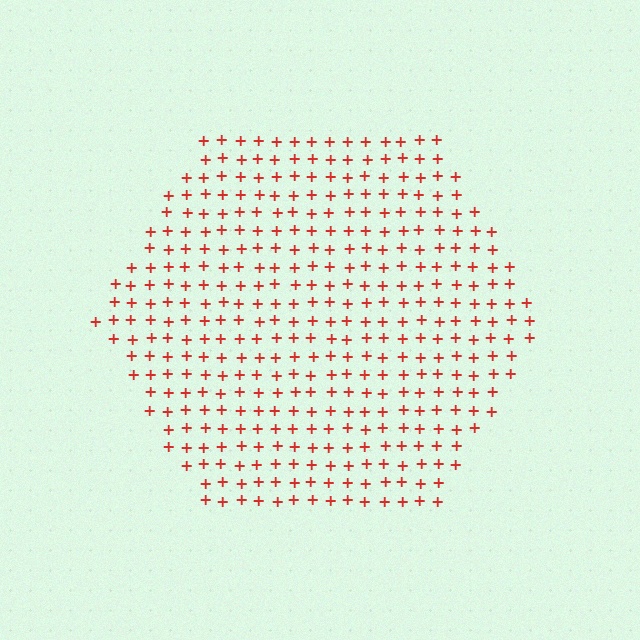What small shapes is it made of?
It is made of small plus signs.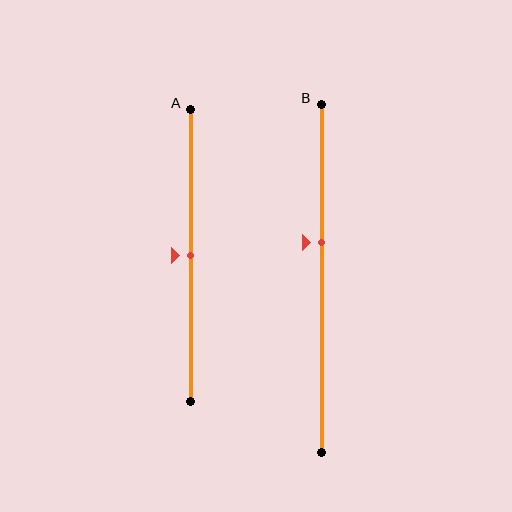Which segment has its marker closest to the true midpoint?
Segment A has its marker closest to the true midpoint.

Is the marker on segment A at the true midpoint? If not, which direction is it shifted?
Yes, the marker on segment A is at the true midpoint.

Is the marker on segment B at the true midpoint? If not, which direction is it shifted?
No, the marker on segment B is shifted upward by about 10% of the segment length.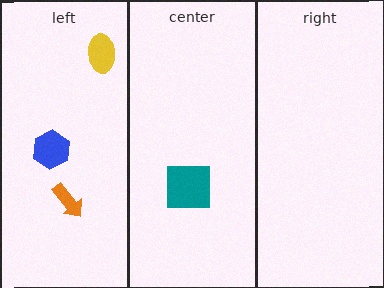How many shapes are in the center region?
1.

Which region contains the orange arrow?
The left region.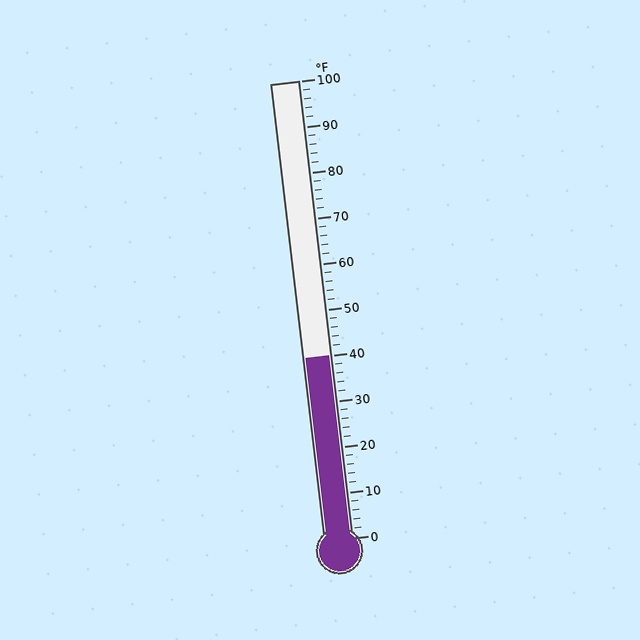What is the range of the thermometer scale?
The thermometer scale ranges from 0°F to 100°F.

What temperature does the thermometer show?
The thermometer shows approximately 40°F.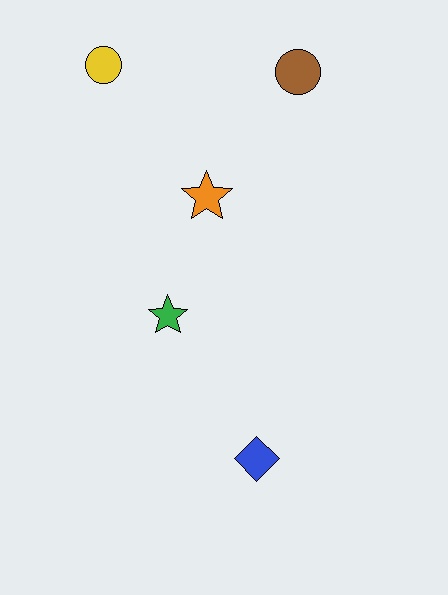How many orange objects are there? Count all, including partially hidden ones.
There is 1 orange object.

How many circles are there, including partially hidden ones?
There are 2 circles.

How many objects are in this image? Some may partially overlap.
There are 5 objects.